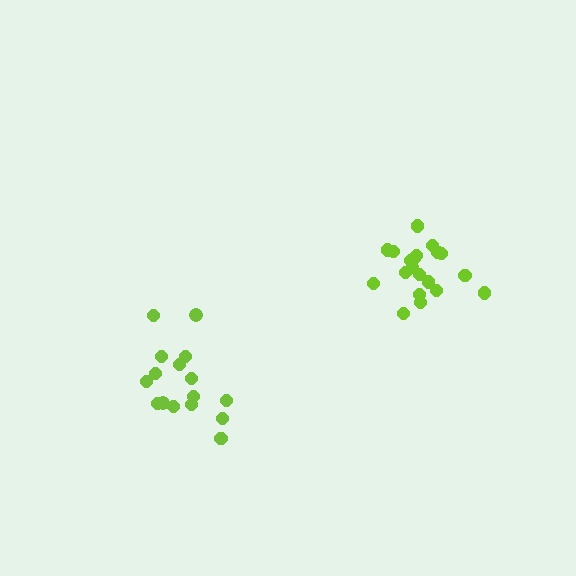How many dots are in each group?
Group 1: 20 dots, Group 2: 16 dots (36 total).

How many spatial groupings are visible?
There are 2 spatial groupings.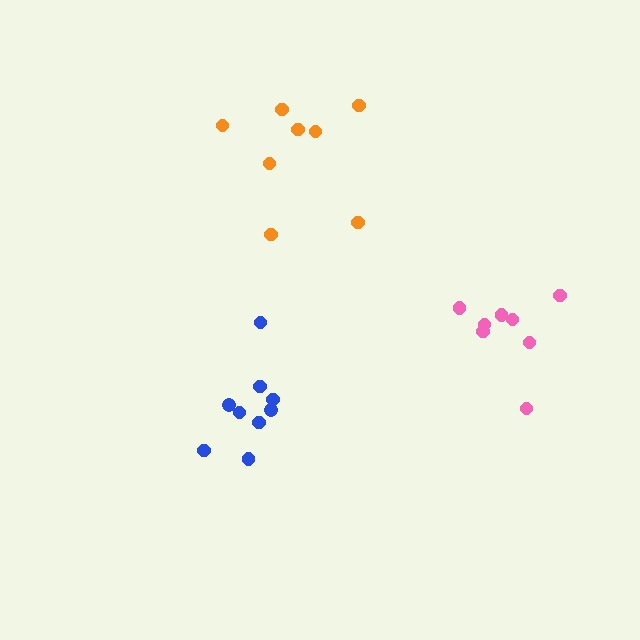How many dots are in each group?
Group 1: 9 dots, Group 2: 8 dots, Group 3: 8 dots (25 total).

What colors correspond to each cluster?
The clusters are colored: blue, orange, pink.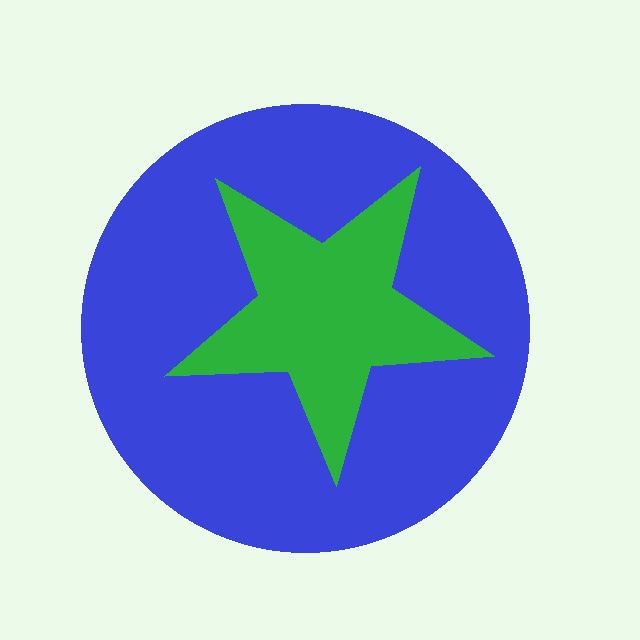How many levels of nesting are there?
2.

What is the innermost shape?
The green star.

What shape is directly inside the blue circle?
The green star.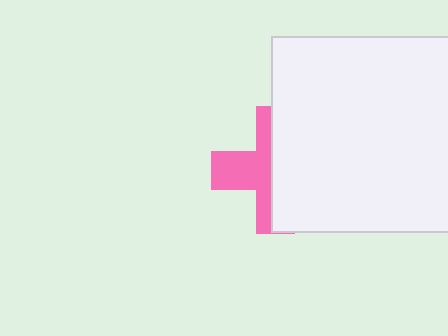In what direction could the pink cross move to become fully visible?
The pink cross could move left. That would shift it out from behind the white rectangle entirely.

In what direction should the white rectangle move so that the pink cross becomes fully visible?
The white rectangle should move right. That is the shortest direction to clear the overlap and leave the pink cross fully visible.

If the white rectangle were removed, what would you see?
You would see the complete pink cross.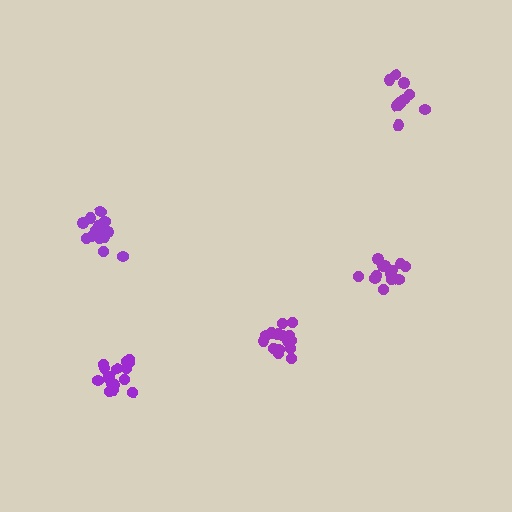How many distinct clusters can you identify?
There are 5 distinct clusters.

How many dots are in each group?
Group 1: 10 dots, Group 2: 16 dots, Group 3: 14 dots, Group 4: 15 dots, Group 5: 16 dots (71 total).